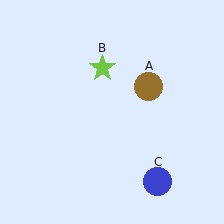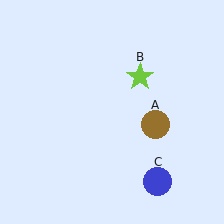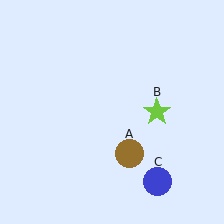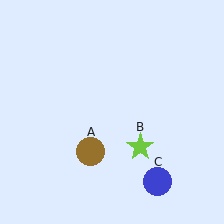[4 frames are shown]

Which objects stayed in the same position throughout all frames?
Blue circle (object C) remained stationary.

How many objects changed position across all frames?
2 objects changed position: brown circle (object A), lime star (object B).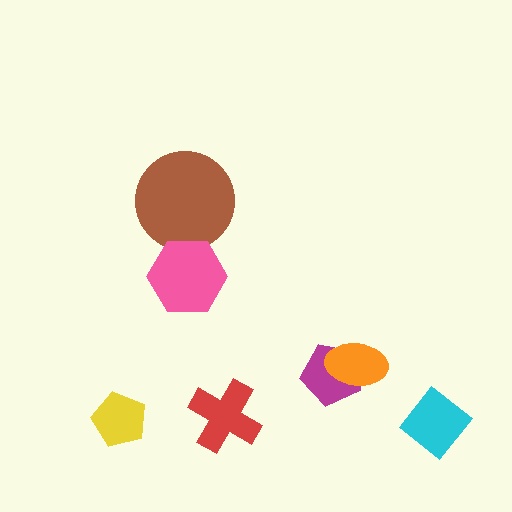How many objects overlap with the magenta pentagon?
1 object overlaps with the magenta pentagon.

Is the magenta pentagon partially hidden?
Yes, it is partially covered by another shape.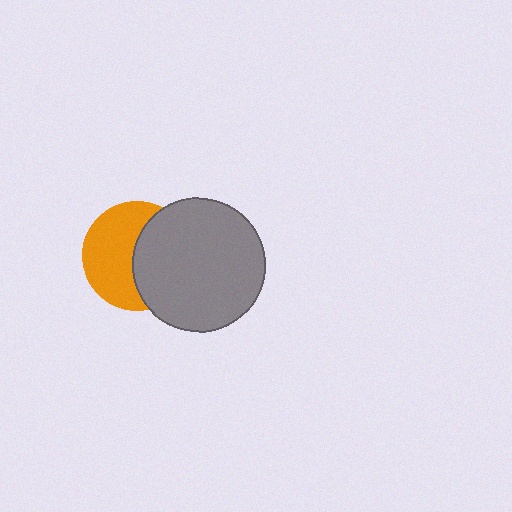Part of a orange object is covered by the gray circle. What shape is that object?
It is a circle.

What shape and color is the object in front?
The object in front is a gray circle.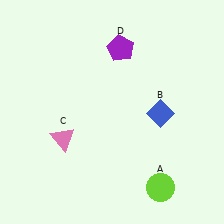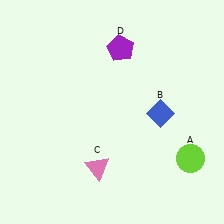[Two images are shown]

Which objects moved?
The objects that moved are: the lime circle (A), the pink triangle (C).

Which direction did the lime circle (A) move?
The lime circle (A) moved up.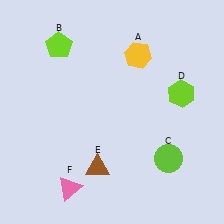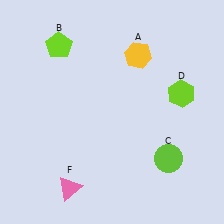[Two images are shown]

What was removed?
The brown triangle (E) was removed in Image 2.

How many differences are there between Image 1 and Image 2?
There is 1 difference between the two images.